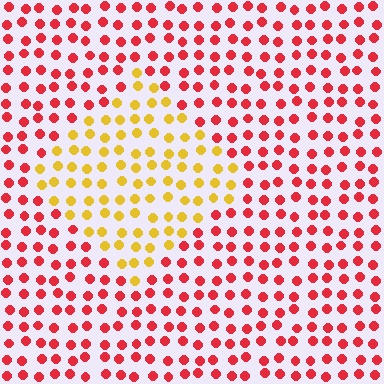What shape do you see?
I see a diamond.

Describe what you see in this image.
The image is filled with small red elements in a uniform arrangement. A diamond-shaped region is visible where the elements are tinted to a slightly different hue, forming a subtle color boundary.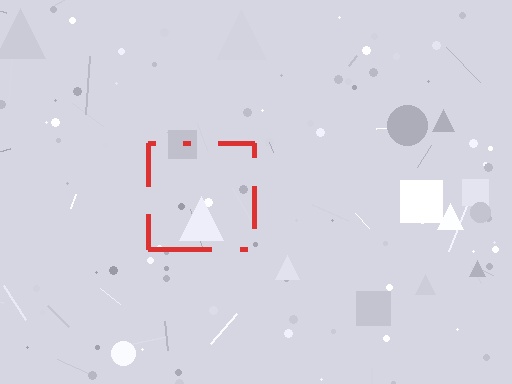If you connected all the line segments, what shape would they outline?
They would outline a square.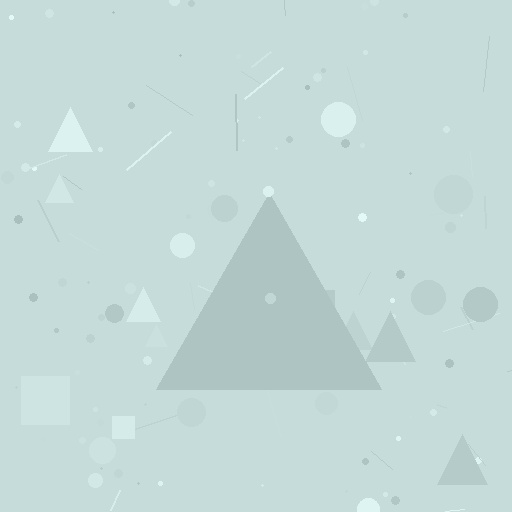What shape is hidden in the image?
A triangle is hidden in the image.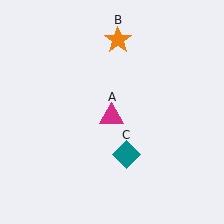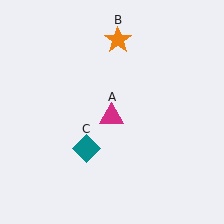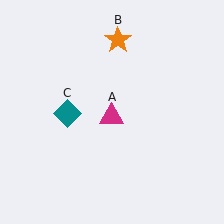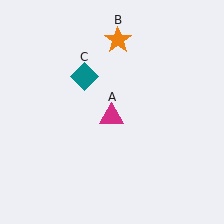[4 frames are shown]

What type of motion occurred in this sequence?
The teal diamond (object C) rotated clockwise around the center of the scene.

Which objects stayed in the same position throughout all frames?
Magenta triangle (object A) and orange star (object B) remained stationary.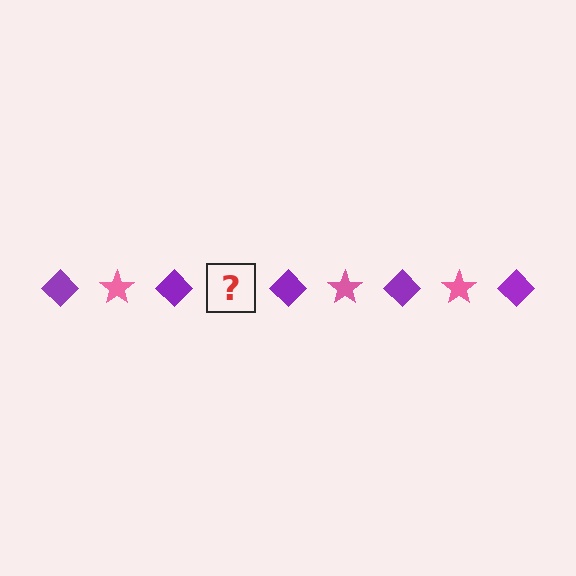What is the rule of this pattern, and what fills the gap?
The rule is that the pattern alternates between purple diamond and pink star. The gap should be filled with a pink star.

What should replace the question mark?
The question mark should be replaced with a pink star.